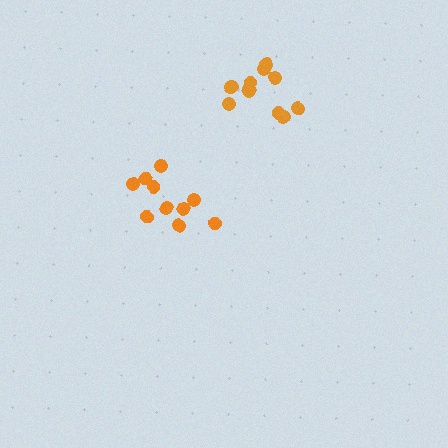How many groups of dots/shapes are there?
There are 2 groups.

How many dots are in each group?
Group 1: 12 dots, Group 2: 10 dots (22 total).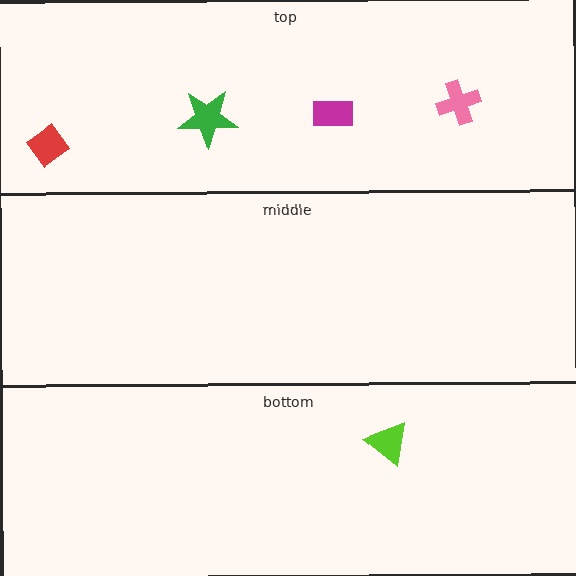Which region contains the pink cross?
The top region.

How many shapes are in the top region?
4.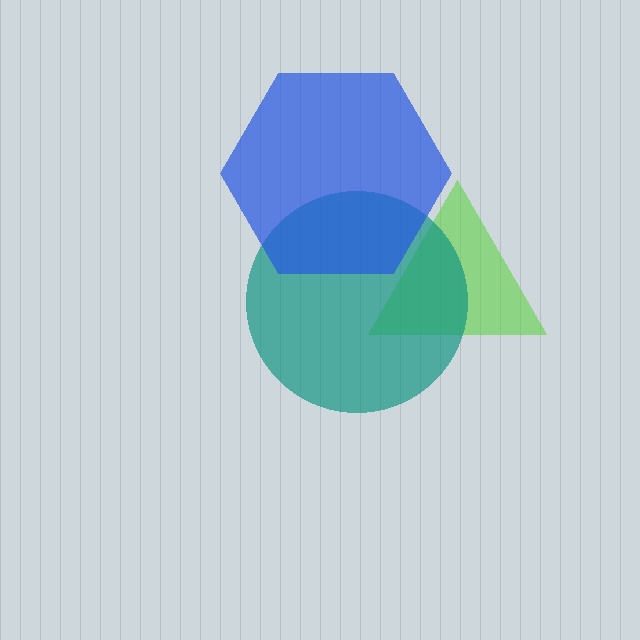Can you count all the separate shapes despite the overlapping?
Yes, there are 3 separate shapes.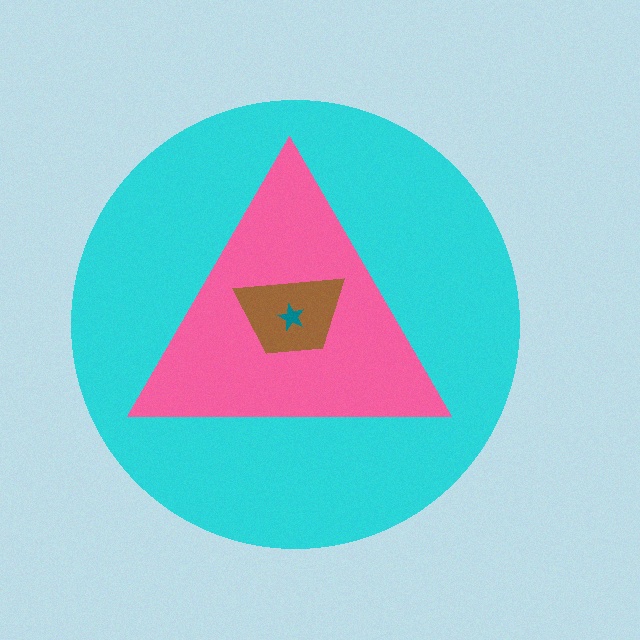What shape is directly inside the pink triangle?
The brown trapezoid.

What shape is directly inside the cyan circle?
The pink triangle.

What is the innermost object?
The teal star.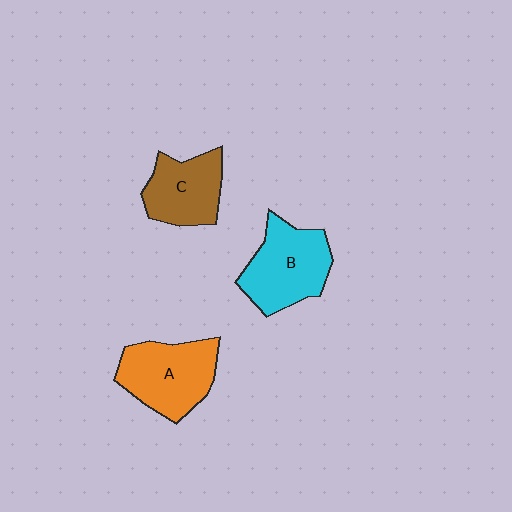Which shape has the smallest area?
Shape C (brown).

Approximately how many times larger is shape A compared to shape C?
Approximately 1.3 times.